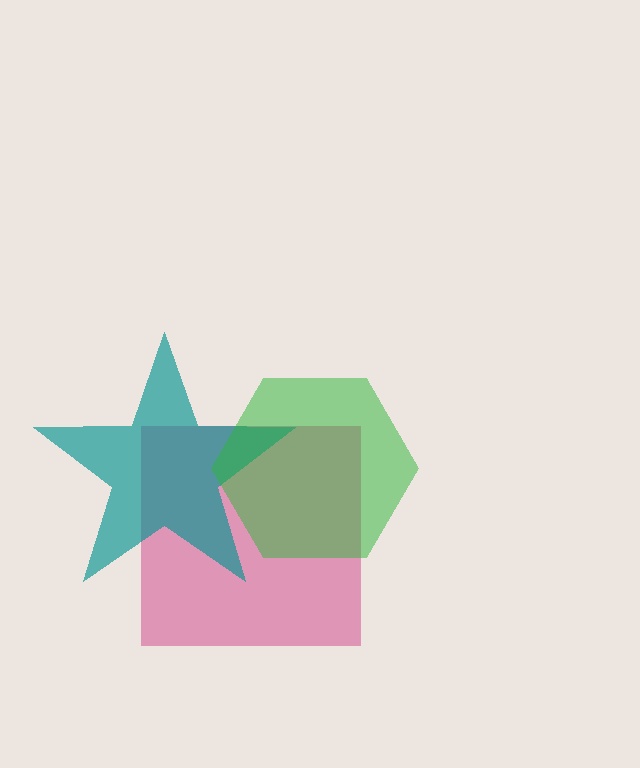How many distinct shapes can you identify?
There are 3 distinct shapes: a magenta square, a teal star, a green hexagon.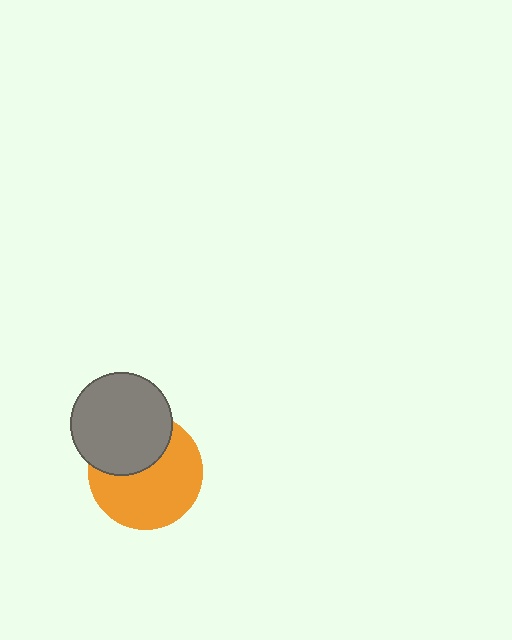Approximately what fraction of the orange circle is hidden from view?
Roughly 36% of the orange circle is hidden behind the gray circle.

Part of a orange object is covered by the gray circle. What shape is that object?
It is a circle.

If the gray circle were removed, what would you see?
You would see the complete orange circle.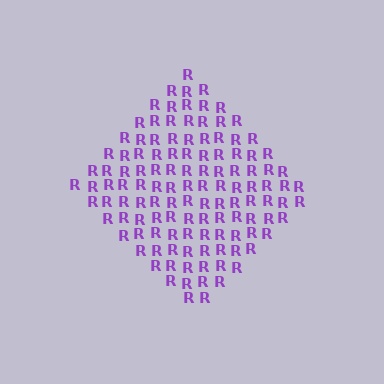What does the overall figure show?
The overall figure shows a diamond.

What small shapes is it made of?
It is made of small letter R's.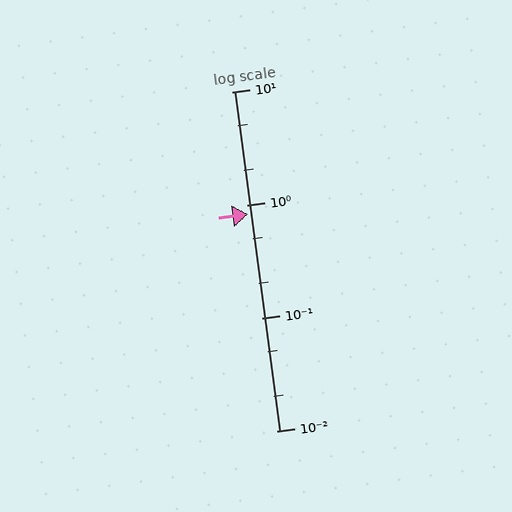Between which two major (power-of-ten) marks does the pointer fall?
The pointer is between 0.1 and 1.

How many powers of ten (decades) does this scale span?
The scale spans 3 decades, from 0.01 to 10.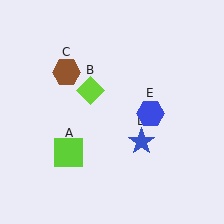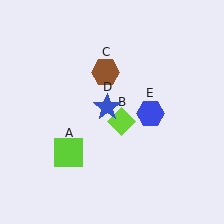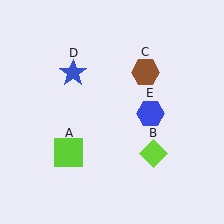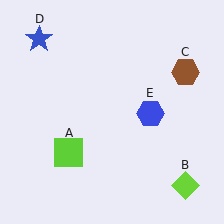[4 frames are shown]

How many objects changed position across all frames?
3 objects changed position: lime diamond (object B), brown hexagon (object C), blue star (object D).